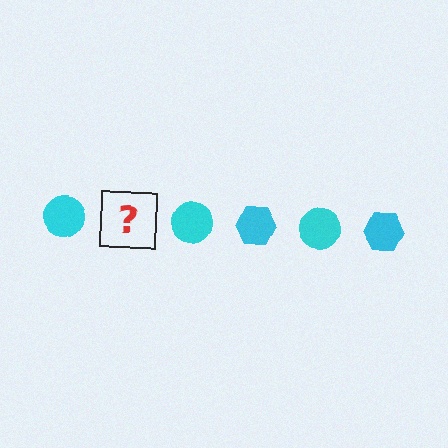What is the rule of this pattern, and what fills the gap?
The rule is that the pattern cycles through circle, hexagon shapes in cyan. The gap should be filled with a cyan hexagon.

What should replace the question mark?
The question mark should be replaced with a cyan hexagon.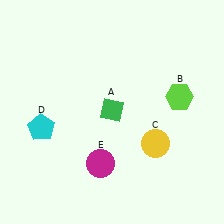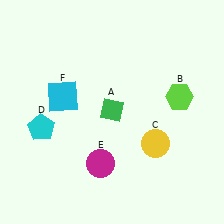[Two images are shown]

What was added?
A cyan square (F) was added in Image 2.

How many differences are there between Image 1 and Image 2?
There is 1 difference between the two images.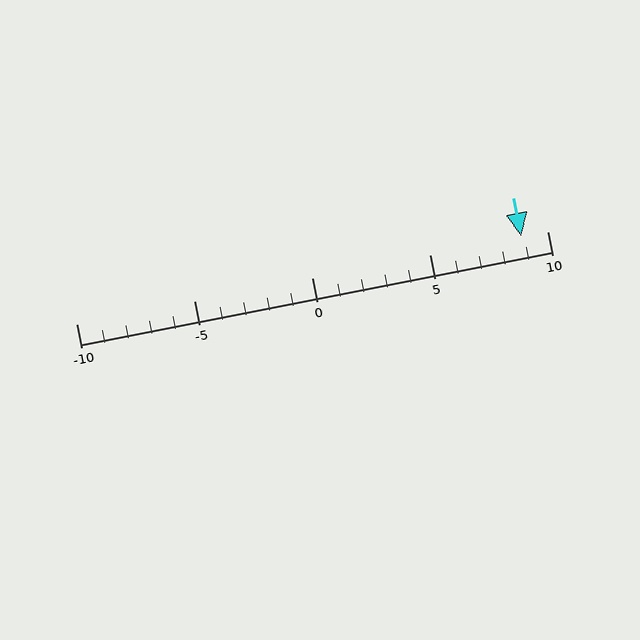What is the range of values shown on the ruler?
The ruler shows values from -10 to 10.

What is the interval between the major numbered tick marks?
The major tick marks are spaced 5 units apart.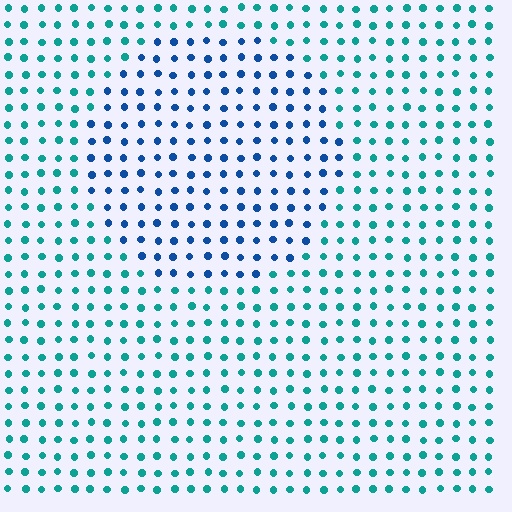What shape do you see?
I see a circle.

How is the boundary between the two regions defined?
The boundary is defined purely by a slight shift in hue (about 40 degrees). Spacing, size, and orientation are identical on both sides.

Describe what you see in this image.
The image is filled with small teal elements in a uniform arrangement. A circle-shaped region is visible where the elements are tinted to a slightly different hue, forming a subtle color boundary.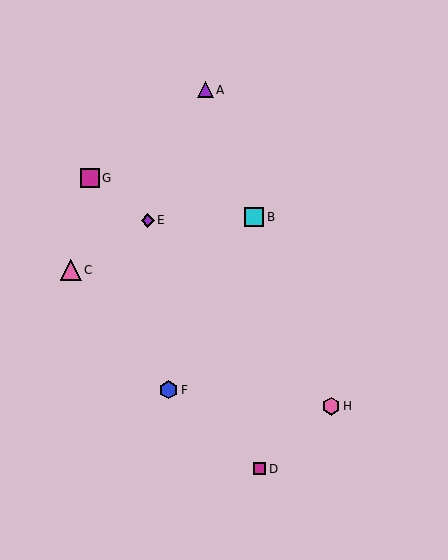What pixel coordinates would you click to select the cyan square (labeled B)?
Click at (254, 217) to select the cyan square B.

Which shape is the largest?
The pink triangle (labeled C) is the largest.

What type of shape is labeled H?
Shape H is a pink hexagon.